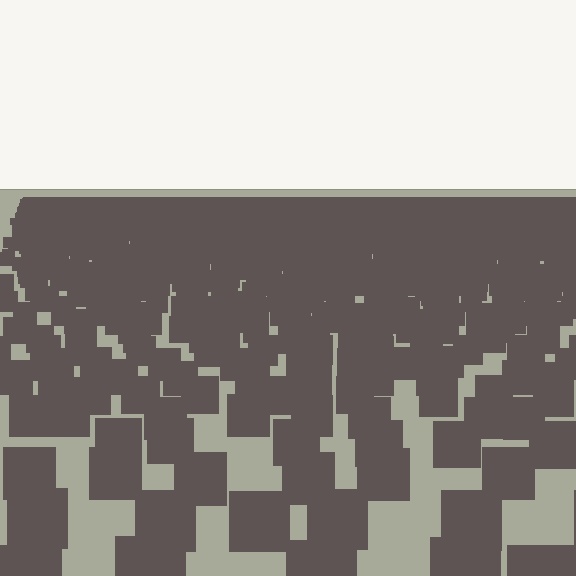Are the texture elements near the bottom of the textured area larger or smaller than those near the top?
Larger. Near the bottom, elements are closer to the viewer and appear at a bigger on-screen size.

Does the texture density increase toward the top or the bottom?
Density increases toward the top.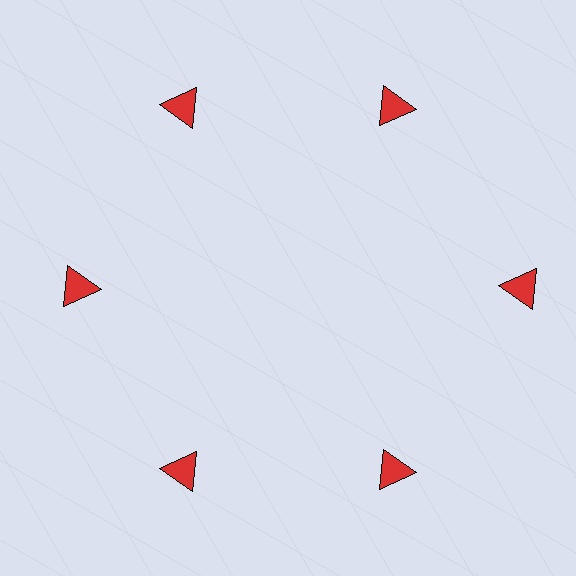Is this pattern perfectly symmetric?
No. The 6 red triangles are arranged in a ring, but one element near the 3 o'clock position is pushed outward from the center, breaking the 6-fold rotational symmetry.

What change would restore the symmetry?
The symmetry would be restored by moving it inward, back onto the ring so that all 6 triangles sit at equal angles and equal distance from the center.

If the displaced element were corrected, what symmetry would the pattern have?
It would have 6-fold rotational symmetry — the pattern would map onto itself every 60 degrees.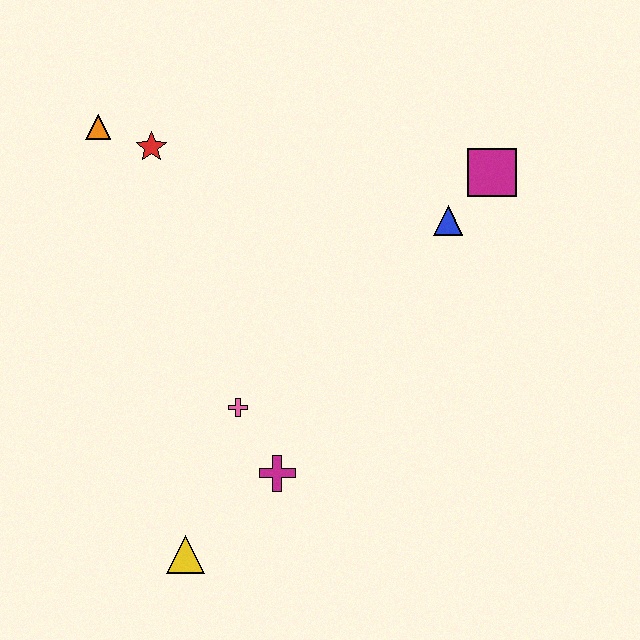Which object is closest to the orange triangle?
The red star is closest to the orange triangle.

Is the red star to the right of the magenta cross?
No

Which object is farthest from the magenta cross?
The orange triangle is farthest from the magenta cross.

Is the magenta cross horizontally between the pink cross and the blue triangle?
Yes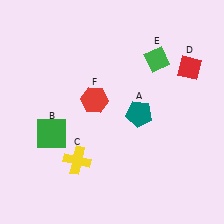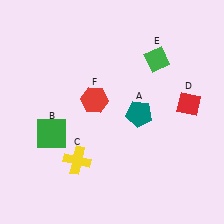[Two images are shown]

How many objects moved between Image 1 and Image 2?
1 object moved between the two images.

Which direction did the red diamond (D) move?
The red diamond (D) moved down.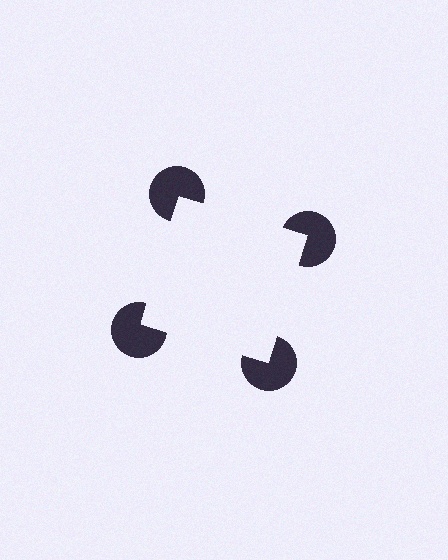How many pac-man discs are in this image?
There are 4 — one at each vertex of the illusory square.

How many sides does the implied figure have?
4 sides.